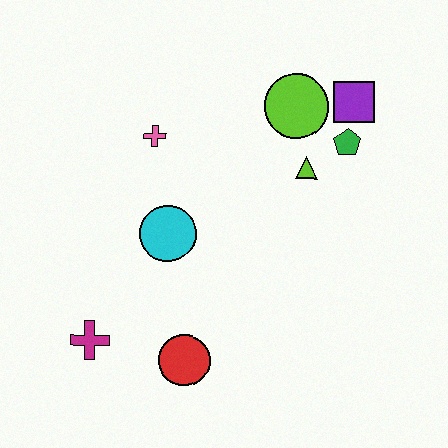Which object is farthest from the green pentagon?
The magenta cross is farthest from the green pentagon.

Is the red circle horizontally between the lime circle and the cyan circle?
Yes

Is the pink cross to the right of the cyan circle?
No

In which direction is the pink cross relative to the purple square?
The pink cross is to the left of the purple square.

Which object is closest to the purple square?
The green pentagon is closest to the purple square.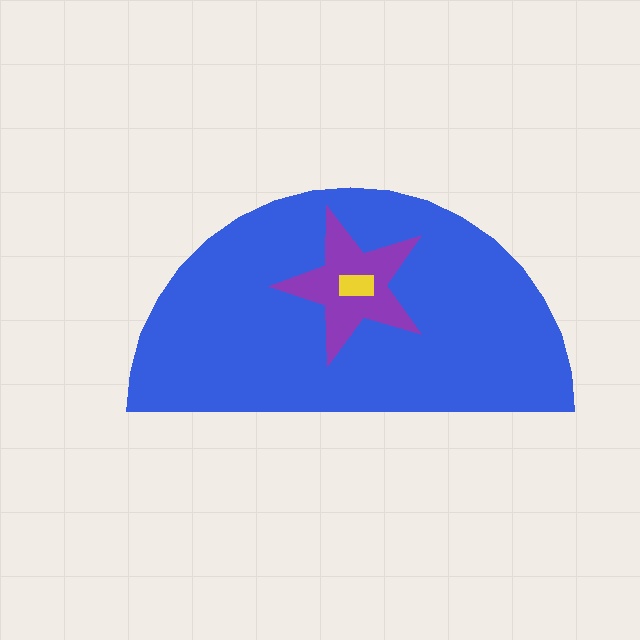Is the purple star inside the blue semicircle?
Yes.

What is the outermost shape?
The blue semicircle.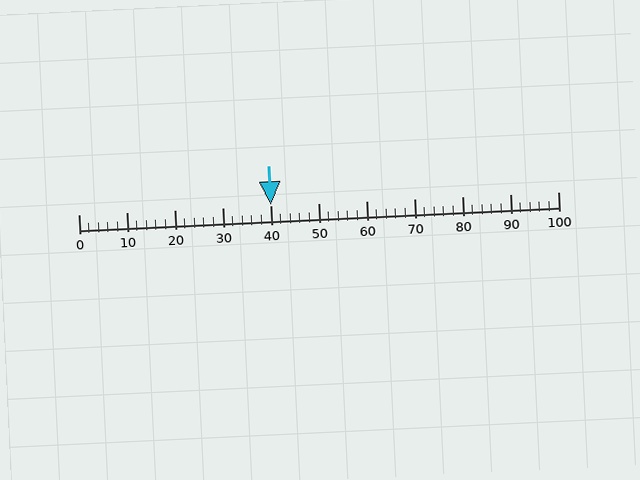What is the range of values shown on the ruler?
The ruler shows values from 0 to 100.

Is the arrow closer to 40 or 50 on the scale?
The arrow is closer to 40.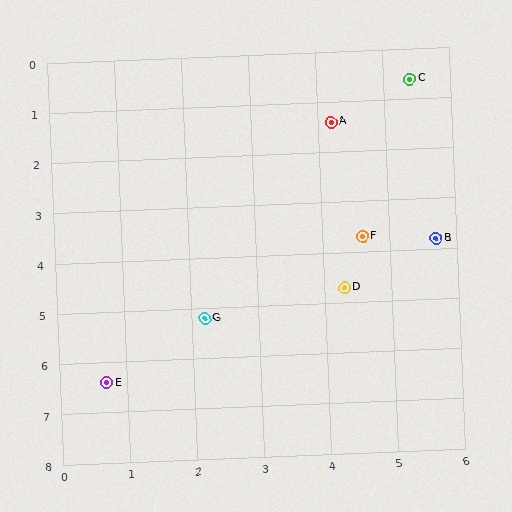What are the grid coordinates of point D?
Point D is at approximately (4.3, 4.7).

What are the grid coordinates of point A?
Point A is at approximately (4.2, 1.4).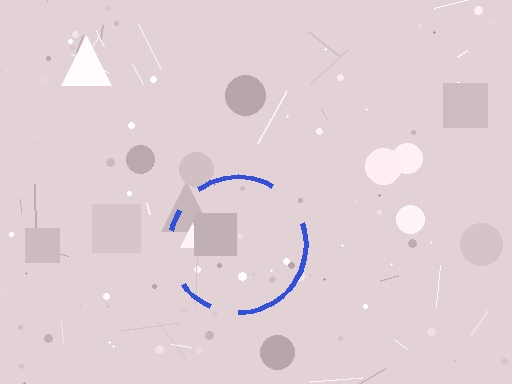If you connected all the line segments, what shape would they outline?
They would outline a circle.